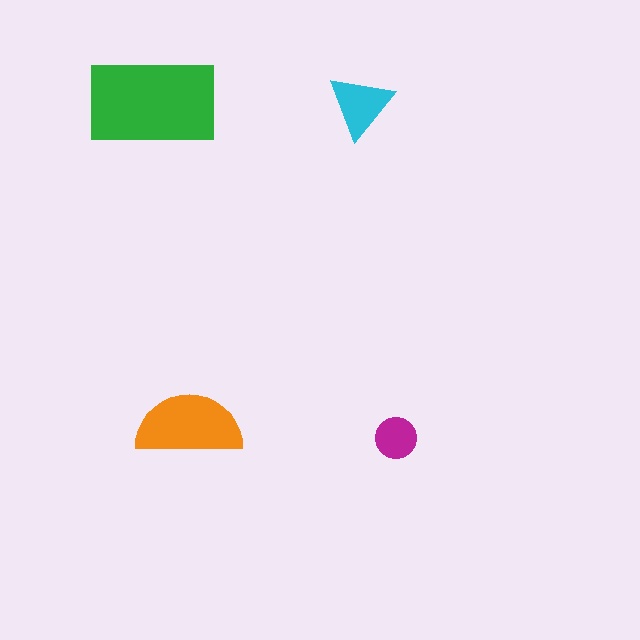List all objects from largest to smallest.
The green rectangle, the orange semicircle, the cyan triangle, the magenta circle.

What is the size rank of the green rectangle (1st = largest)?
1st.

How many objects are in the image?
There are 4 objects in the image.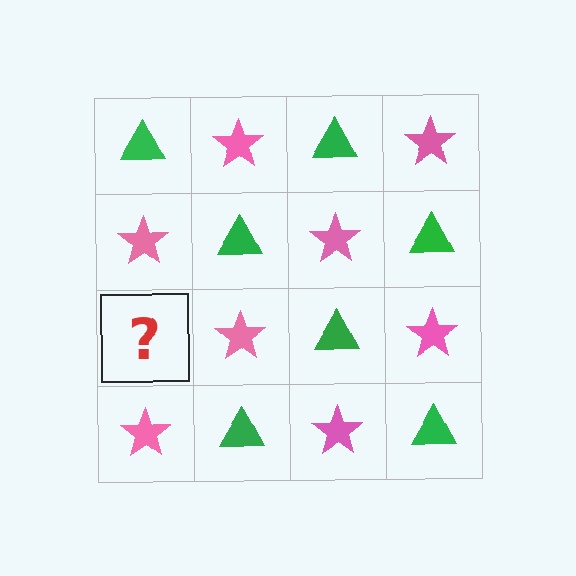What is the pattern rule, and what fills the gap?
The rule is that it alternates green triangle and pink star in a checkerboard pattern. The gap should be filled with a green triangle.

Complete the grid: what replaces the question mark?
The question mark should be replaced with a green triangle.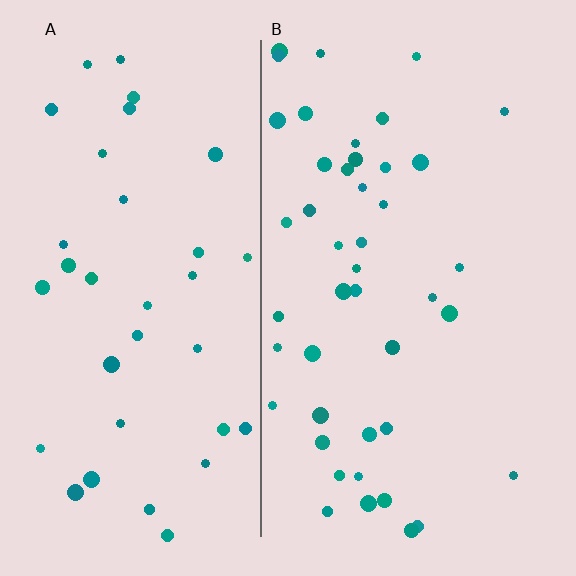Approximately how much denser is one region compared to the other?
Approximately 1.2× — region B over region A.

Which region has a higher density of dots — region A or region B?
B (the right).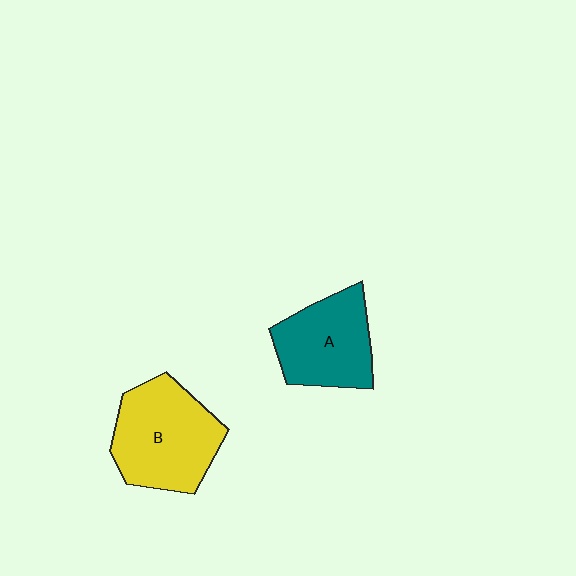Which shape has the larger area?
Shape B (yellow).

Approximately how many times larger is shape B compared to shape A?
Approximately 1.2 times.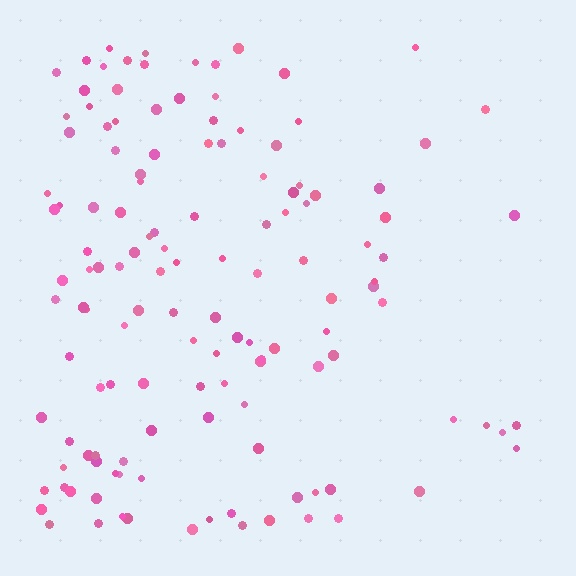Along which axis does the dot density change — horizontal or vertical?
Horizontal.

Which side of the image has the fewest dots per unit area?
The right.